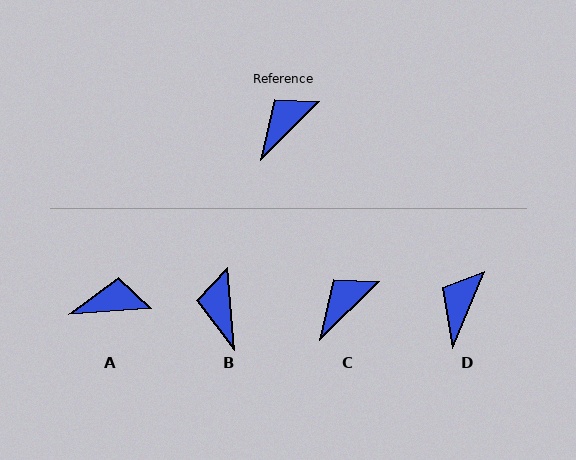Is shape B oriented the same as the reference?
No, it is off by about 50 degrees.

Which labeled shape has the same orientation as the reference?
C.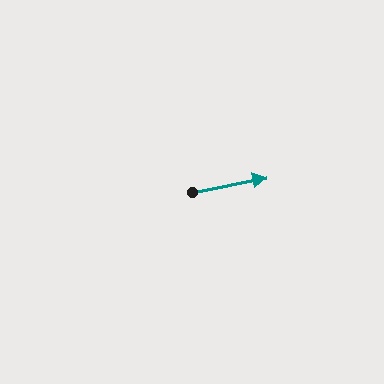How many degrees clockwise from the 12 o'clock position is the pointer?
Approximately 79 degrees.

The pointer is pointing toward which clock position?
Roughly 3 o'clock.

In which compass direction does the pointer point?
East.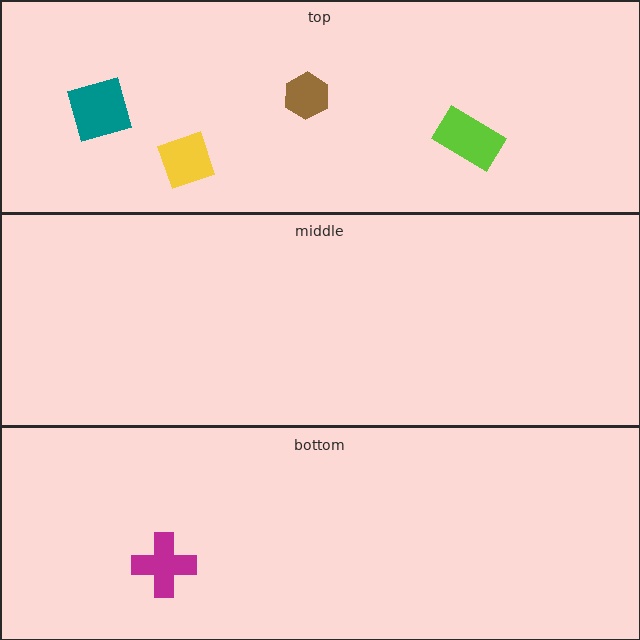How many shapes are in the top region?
4.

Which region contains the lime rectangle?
The top region.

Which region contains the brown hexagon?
The top region.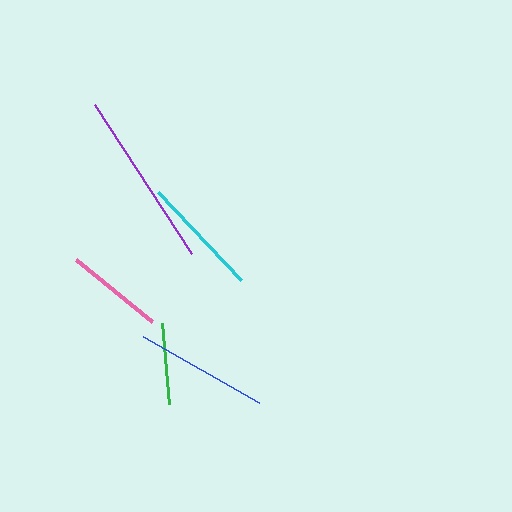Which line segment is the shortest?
The green line is the shortest at approximately 82 pixels.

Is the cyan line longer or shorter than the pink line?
The cyan line is longer than the pink line.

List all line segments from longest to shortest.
From longest to shortest: purple, blue, cyan, pink, green.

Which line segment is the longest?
The purple line is the longest at approximately 177 pixels.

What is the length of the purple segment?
The purple segment is approximately 177 pixels long.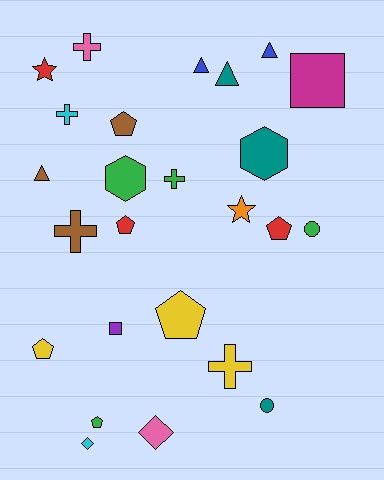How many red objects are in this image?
There are 3 red objects.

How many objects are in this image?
There are 25 objects.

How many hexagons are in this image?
There are 2 hexagons.